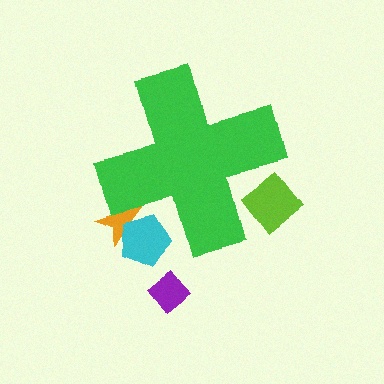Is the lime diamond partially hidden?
Yes, the lime diamond is partially hidden behind the green cross.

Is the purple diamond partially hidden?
No, the purple diamond is fully visible.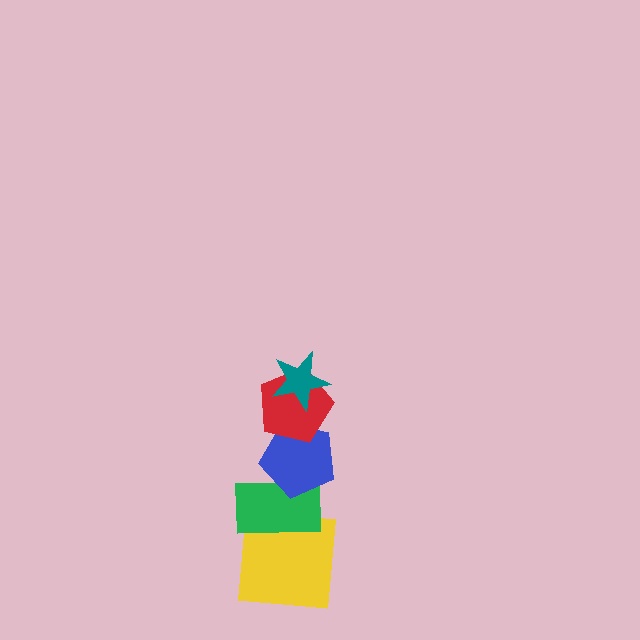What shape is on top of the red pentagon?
The teal star is on top of the red pentagon.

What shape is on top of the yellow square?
The green rectangle is on top of the yellow square.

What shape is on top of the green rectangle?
The blue pentagon is on top of the green rectangle.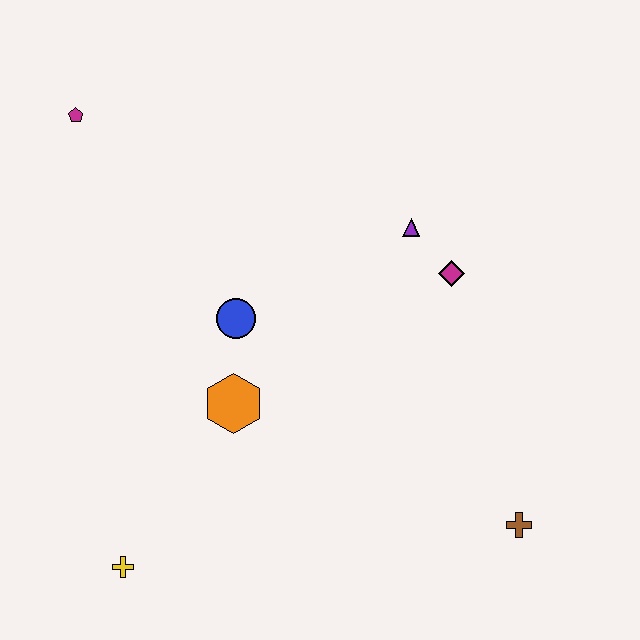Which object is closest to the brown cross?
The magenta diamond is closest to the brown cross.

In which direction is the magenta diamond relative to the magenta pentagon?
The magenta diamond is to the right of the magenta pentagon.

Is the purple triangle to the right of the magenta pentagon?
Yes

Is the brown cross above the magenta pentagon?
No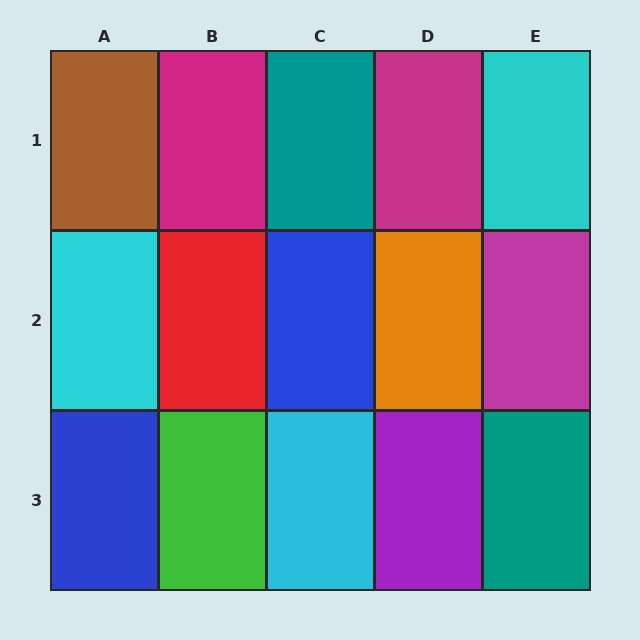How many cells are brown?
1 cell is brown.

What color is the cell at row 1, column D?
Magenta.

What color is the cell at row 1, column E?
Cyan.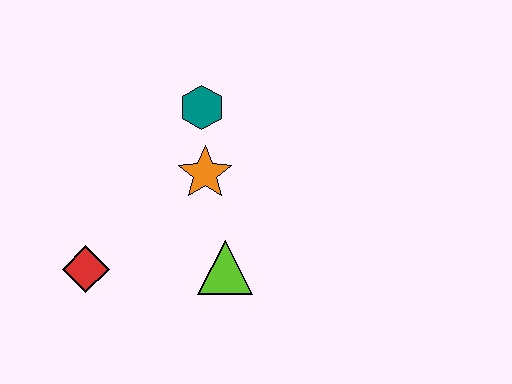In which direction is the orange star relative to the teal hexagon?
The orange star is below the teal hexagon.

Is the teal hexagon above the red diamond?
Yes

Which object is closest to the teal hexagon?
The orange star is closest to the teal hexagon.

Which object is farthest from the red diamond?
The teal hexagon is farthest from the red diamond.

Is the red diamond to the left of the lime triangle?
Yes